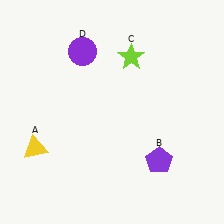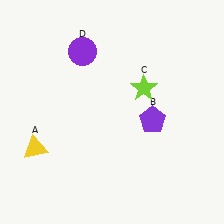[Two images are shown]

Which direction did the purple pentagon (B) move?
The purple pentagon (B) moved up.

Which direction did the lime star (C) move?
The lime star (C) moved down.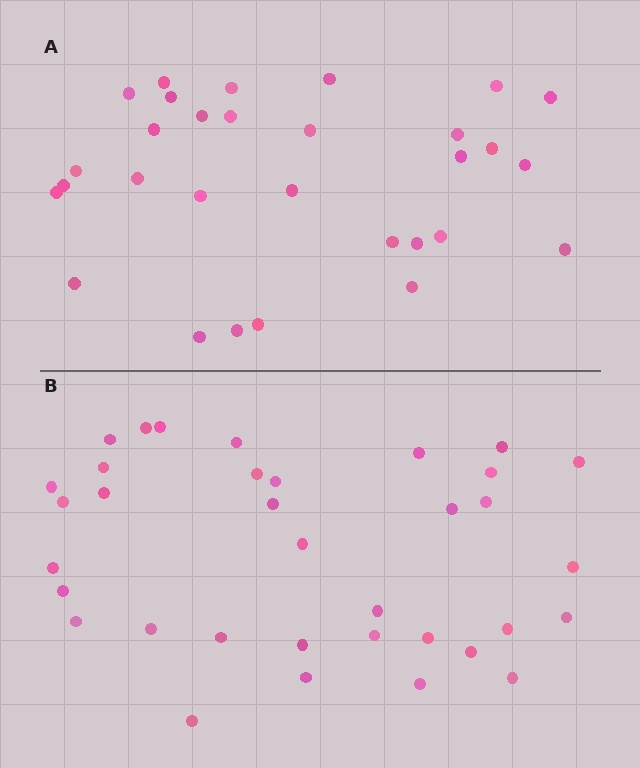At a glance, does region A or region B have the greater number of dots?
Region B (the bottom region) has more dots.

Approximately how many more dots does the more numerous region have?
Region B has about 5 more dots than region A.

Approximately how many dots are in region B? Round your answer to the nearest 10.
About 40 dots. (The exact count is 35, which rounds to 40.)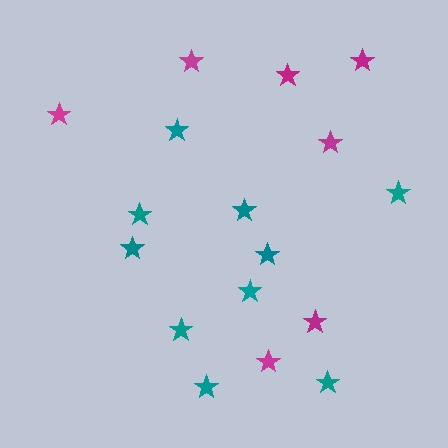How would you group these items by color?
There are 2 groups: one group of teal stars (10) and one group of magenta stars (7).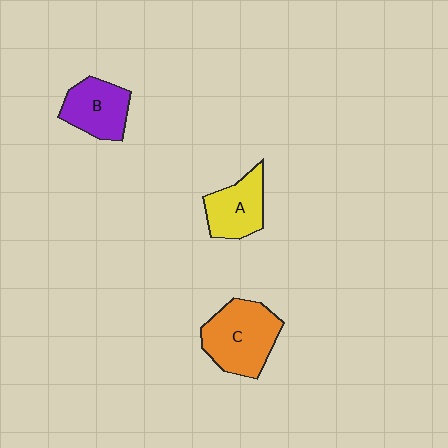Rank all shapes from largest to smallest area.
From largest to smallest: C (orange), B (purple), A (yellow).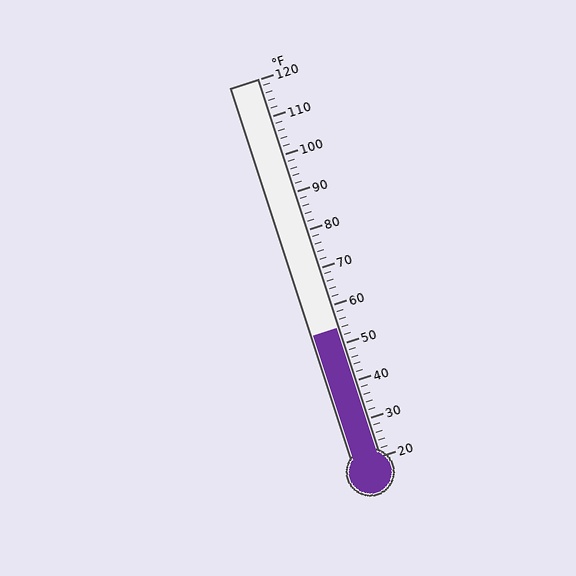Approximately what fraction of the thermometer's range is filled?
The thermometer is filled to approximately 35% of its range.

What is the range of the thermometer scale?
The thermometer scale ranges from 20°F to 120°F.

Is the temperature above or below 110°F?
The temperature is below 110°F.